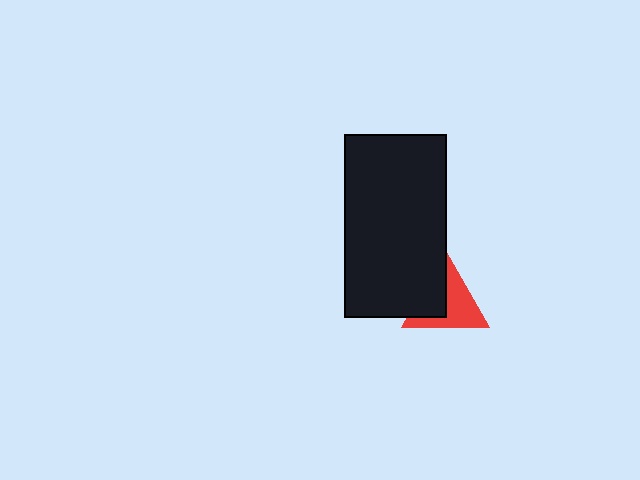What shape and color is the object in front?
The object in front is a black rectangle.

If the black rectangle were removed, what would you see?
You would see the complete red triangle.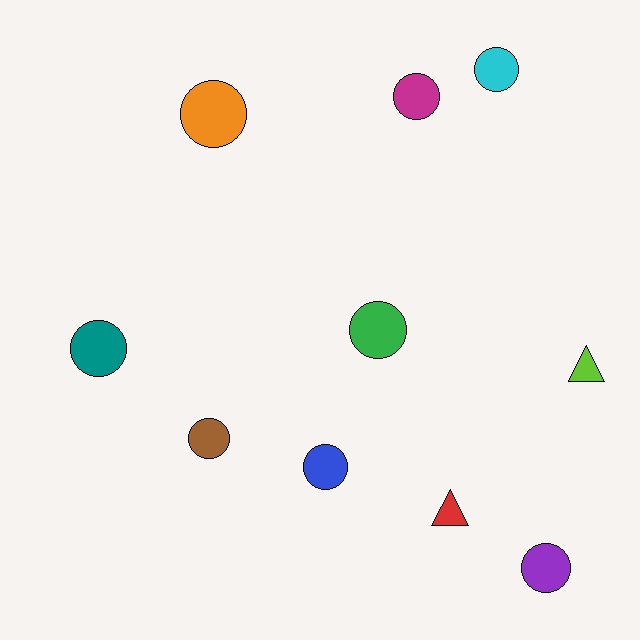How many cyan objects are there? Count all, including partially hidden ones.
There is 1 cyan object.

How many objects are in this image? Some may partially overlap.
There are 10 objects.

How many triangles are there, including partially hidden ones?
There are 2 triangles.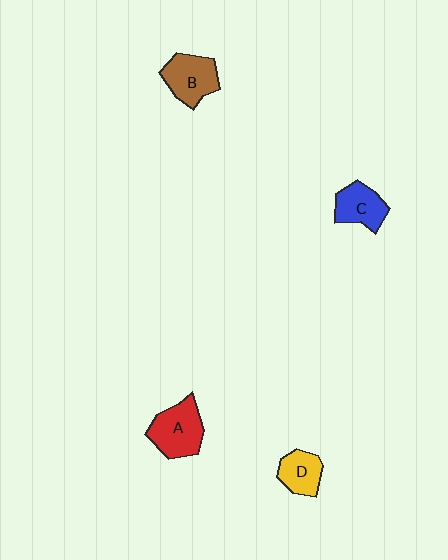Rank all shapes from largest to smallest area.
From largest to smallest: A (red), B (brown), C (blue), D (yellow).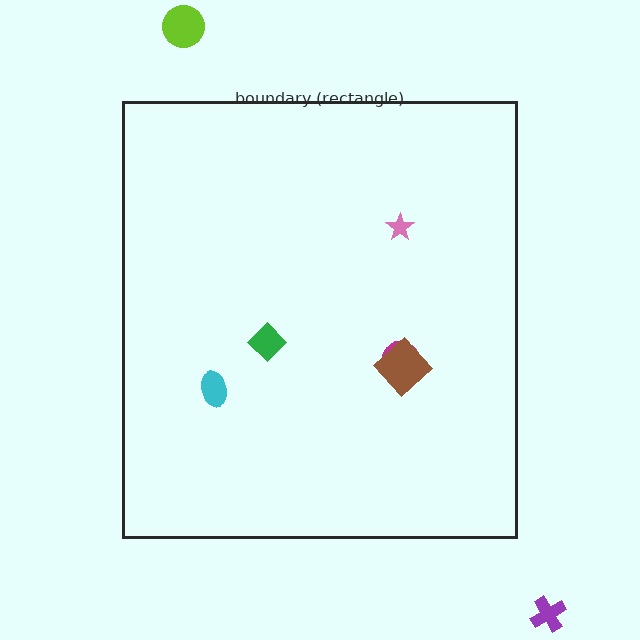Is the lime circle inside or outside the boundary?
Outside.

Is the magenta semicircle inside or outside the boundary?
Inside.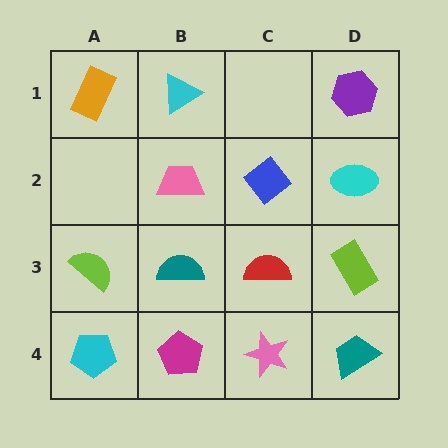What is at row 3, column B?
A teal semicircle.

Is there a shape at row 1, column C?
No, that cell is empty.